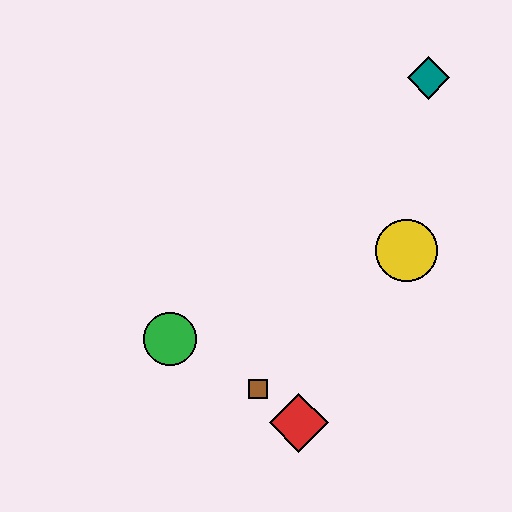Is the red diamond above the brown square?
No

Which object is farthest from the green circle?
The teal diamond is farthest from the green circle.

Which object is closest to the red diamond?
The brown square is closest to the red diamond.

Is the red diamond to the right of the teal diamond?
No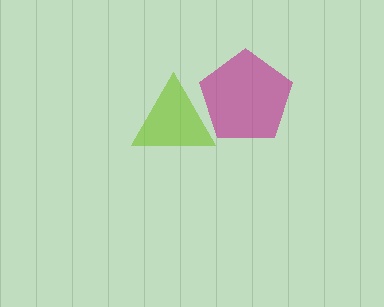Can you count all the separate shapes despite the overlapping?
Yes, there are 2 separate shapes.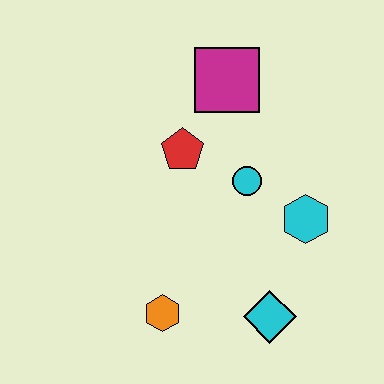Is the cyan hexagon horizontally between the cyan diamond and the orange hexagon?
No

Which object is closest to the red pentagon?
The cyan circle is closest to the red pentagon.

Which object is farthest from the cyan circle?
The orange hexagon is farthest from the cyan circle.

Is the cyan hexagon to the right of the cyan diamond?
Yes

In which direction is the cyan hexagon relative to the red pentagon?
The cyan hexagon is to the right of the red pentagon.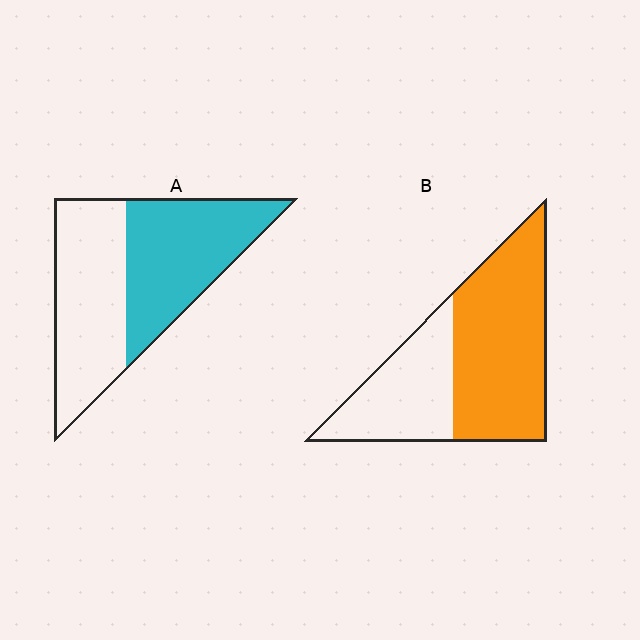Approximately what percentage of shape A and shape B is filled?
A is approximately 50% and B is approximately 60%.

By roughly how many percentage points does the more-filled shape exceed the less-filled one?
By roughly 15 percentage points (B over A).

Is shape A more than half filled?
Roughly half.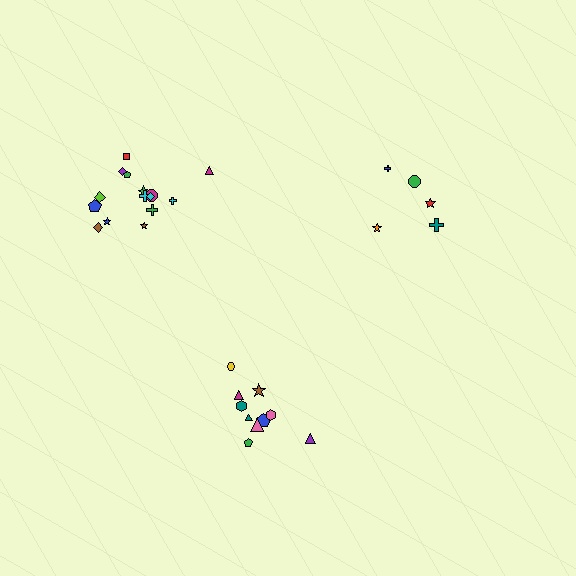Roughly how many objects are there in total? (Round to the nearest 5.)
Roughly 30 objects in total.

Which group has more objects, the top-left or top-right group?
The top-left group.